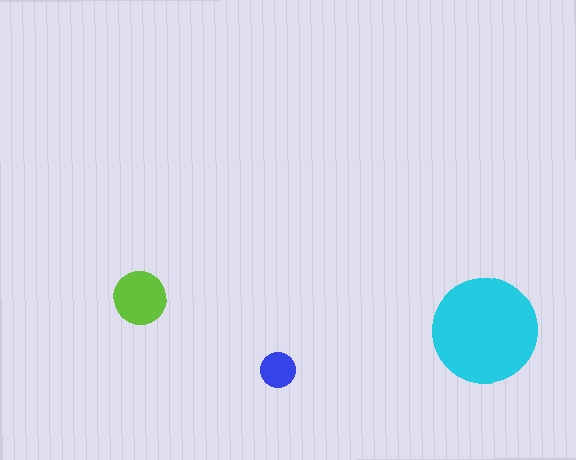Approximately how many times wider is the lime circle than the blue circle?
About 1.5 times wider.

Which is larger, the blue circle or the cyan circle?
The cyan one.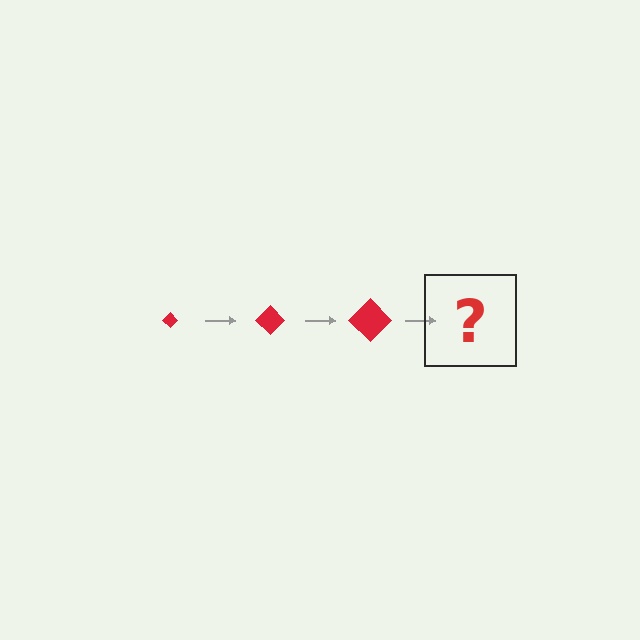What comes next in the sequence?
The next element should be a red diamond, larger than the previous one.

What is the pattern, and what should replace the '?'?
The pattern is that the diamond gets progressively larger each step. The '?' should be a red diamond, larger than the previous one.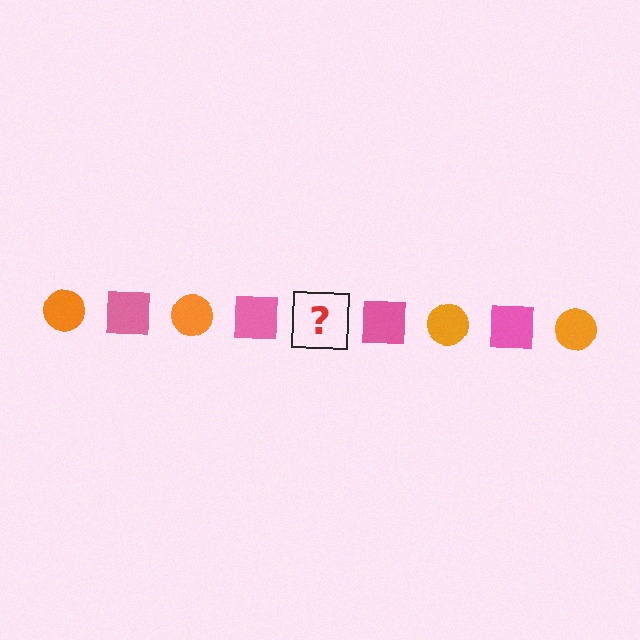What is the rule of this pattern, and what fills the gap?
The rule is that the pattern alternates between orange circle and pink square. The gap should be filled with an orange circle.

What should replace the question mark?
The question mark should be replaced with an orange circle.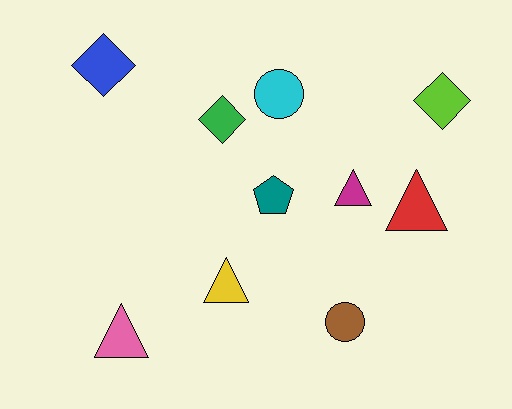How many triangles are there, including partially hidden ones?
There are 4 triangles.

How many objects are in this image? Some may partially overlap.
There are 10 objects.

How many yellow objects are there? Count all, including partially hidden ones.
There is 1 yellow object.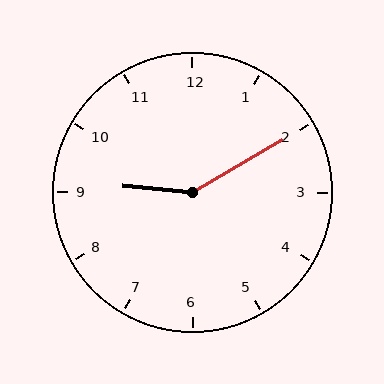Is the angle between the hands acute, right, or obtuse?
It is obtuse.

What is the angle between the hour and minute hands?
Approximately 145 degrees.